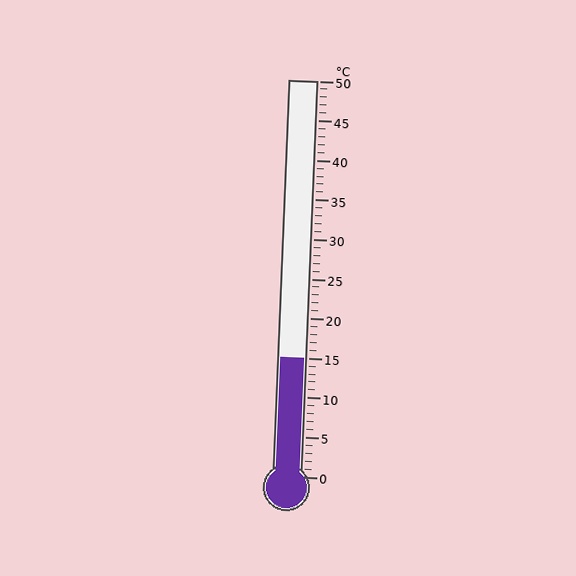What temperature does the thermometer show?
The thermometer shows approximately 15°C.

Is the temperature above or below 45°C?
The temperature is below 45°C.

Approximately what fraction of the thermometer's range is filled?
The thermometer is filled to approximately 30% of its range.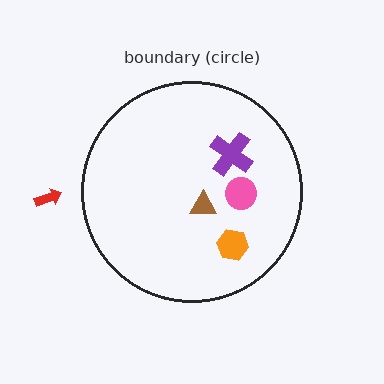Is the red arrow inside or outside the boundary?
Outside.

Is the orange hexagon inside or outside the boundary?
Inside.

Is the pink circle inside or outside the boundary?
Inside.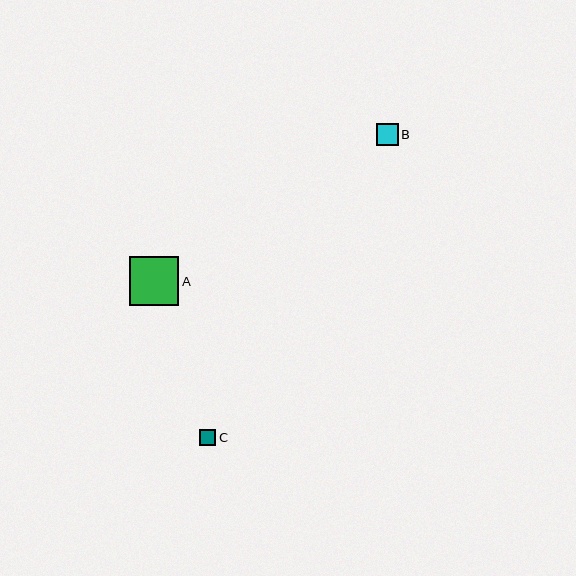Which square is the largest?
Square A is the largest with a size of approximately 49 pixels.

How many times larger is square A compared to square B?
Square A is approximately 2.2 times the size of square B.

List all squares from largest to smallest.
From largest to smallest: A, B, C.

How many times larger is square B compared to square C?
Square B is approximately 1.4 times the size of square C.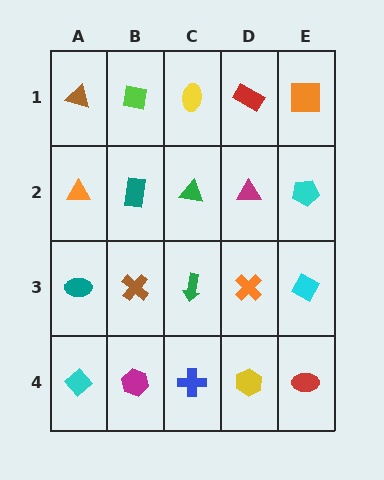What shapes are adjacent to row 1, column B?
A teal rectangle (row 2, column B), a brown triangle (row 1, column A), a yellow ellipse (row 1, column C).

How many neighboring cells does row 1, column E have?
2.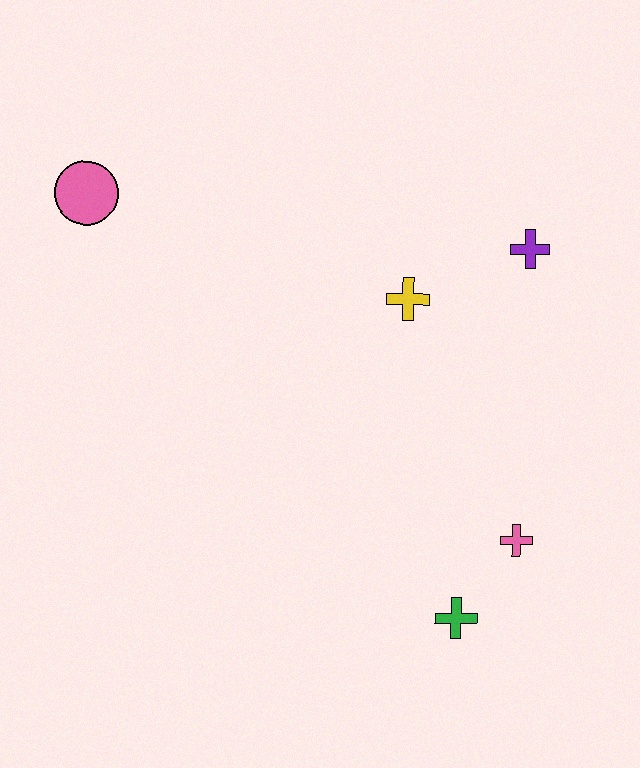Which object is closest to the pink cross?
The green cross is closest to the pink cross.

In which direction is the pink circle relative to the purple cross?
The pink circle is to the left of the purple cross.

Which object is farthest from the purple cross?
The pink circle is farthest from the purple cross.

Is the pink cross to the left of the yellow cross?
No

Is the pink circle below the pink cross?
No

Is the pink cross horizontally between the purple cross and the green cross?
Yes